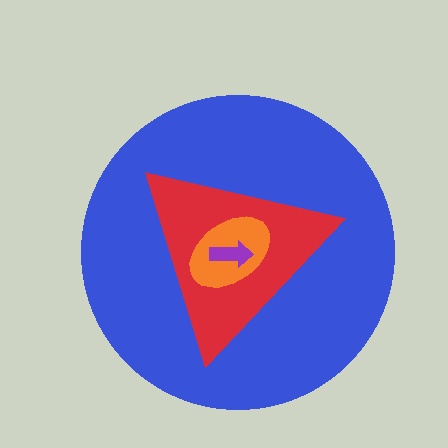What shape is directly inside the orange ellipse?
The purple arrow.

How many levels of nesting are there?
4.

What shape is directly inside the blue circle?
The red triangle.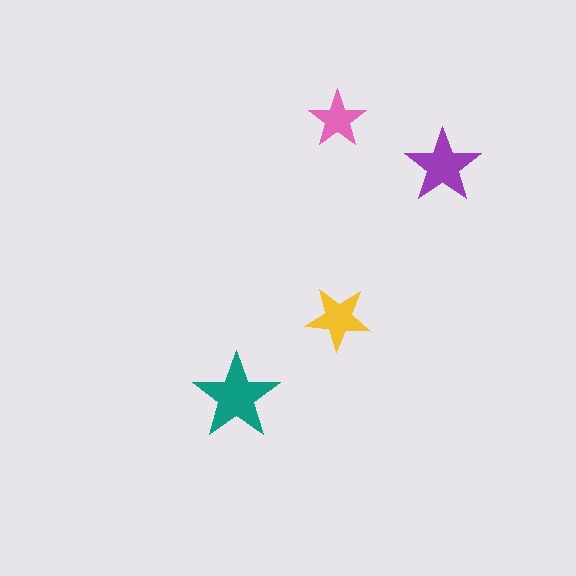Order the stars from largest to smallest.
the teal one, the purple one, the yellow one, the pink one.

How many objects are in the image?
There are 4 objects in the image.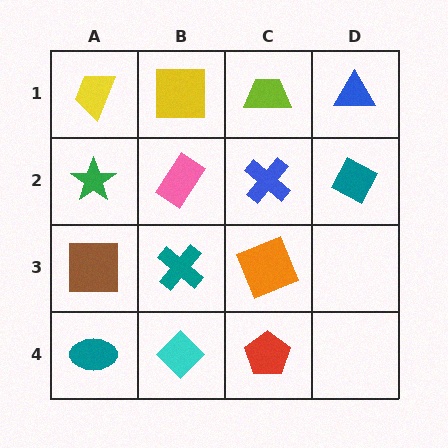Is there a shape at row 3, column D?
No, that cell is empty.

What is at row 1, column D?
A blue triangle.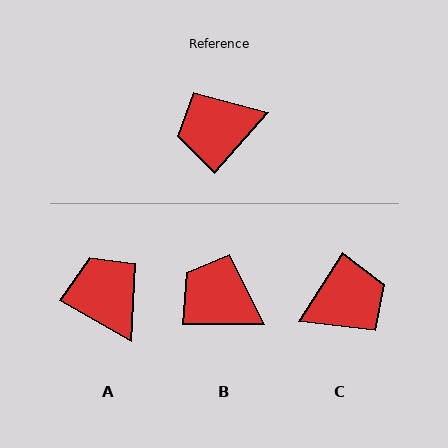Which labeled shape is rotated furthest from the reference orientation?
C, about 171 degrees away.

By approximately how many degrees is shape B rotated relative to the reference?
Approximately 48 degrees clockwise.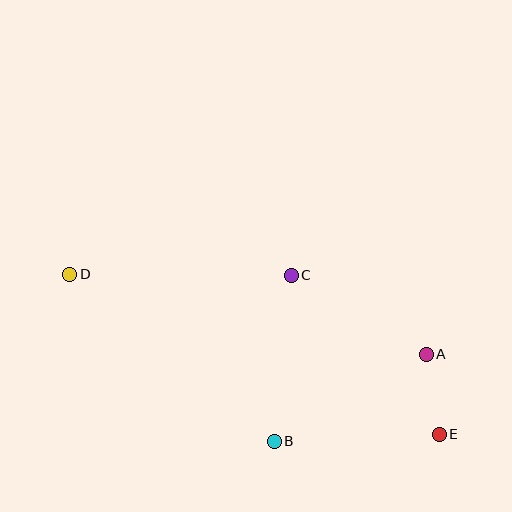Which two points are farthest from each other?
Points D and E are farthest from each other.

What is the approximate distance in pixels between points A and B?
The distance between A and B is approximately 175 pixels.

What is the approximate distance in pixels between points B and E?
The distance between B and E is approximately 166 pixels.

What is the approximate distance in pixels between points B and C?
The distance between B and C is approximately 167 pixels.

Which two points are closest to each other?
Points A and E are closest to each other.